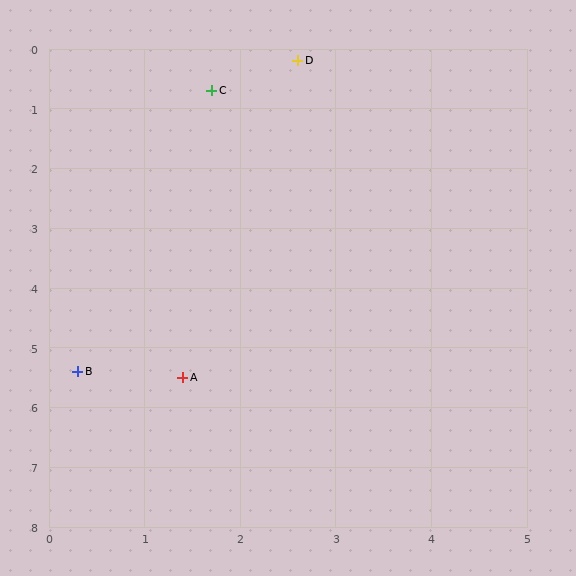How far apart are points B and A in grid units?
Points B and A are about 1.1 grid units apart.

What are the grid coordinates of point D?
Point D is at approximately (2.6, 0.2).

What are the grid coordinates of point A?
Point A is at approximately (1.4, 5.5).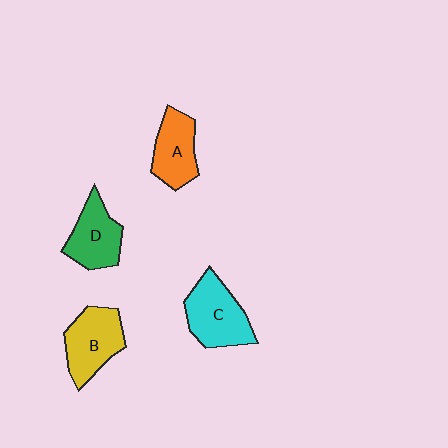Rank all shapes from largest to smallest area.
From largest to smallest: C (cyan), B (yellow), D (green), A (orange).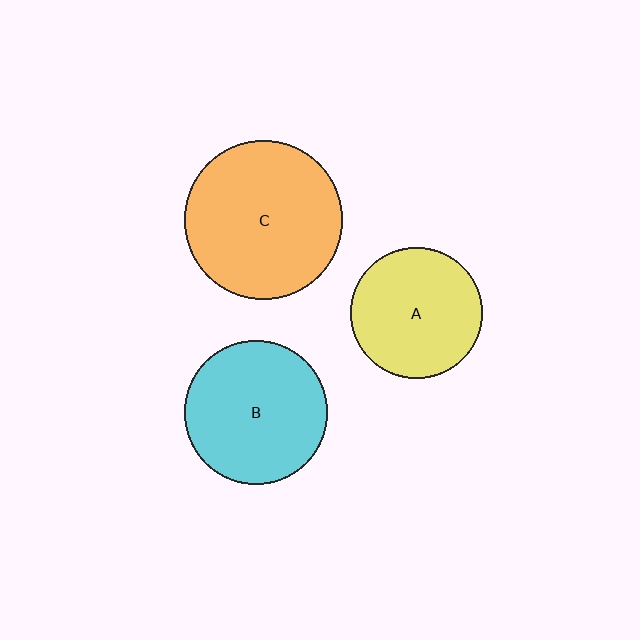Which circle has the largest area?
Circle C (orange).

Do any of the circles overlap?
No, none of the circles overlap.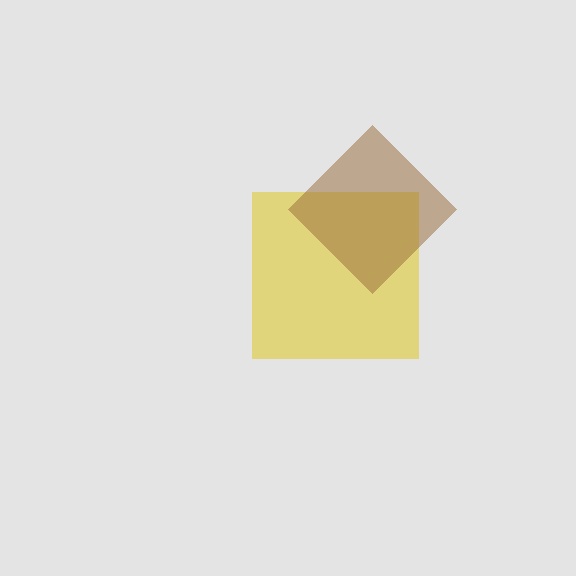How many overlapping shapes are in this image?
There are 2 overlapping shapes in the image.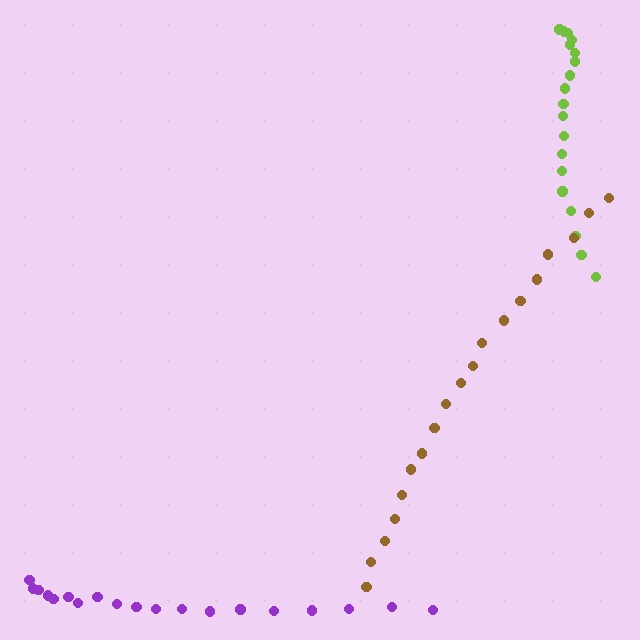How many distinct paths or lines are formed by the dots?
There are 3 distinct paths.